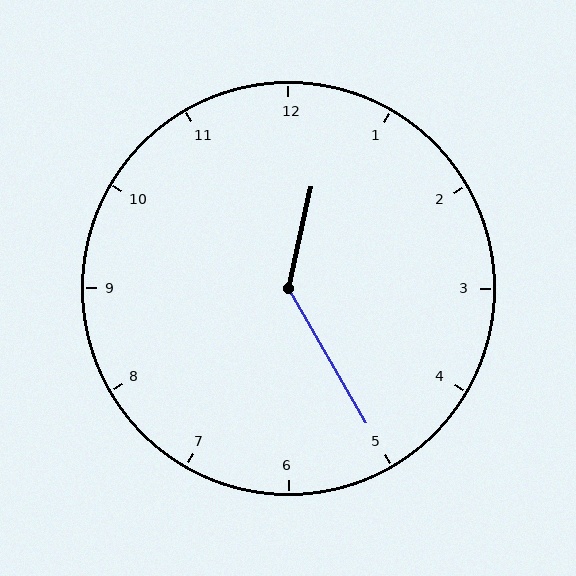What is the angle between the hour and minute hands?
Approximately 138 degrees.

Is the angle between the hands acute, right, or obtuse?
It is obtuse.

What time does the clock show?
12:25.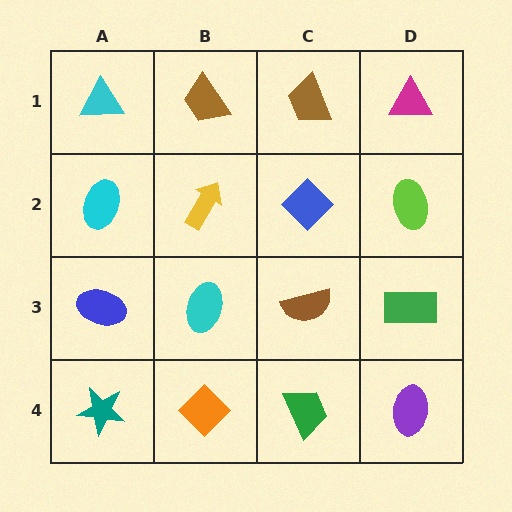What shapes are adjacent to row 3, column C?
A blue diamond (row 2, column C), a green trapezoid (row 4, column C), a cyan ellipse (row 3, column B), a green rectangle (row 3, column D).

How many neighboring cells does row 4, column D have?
2.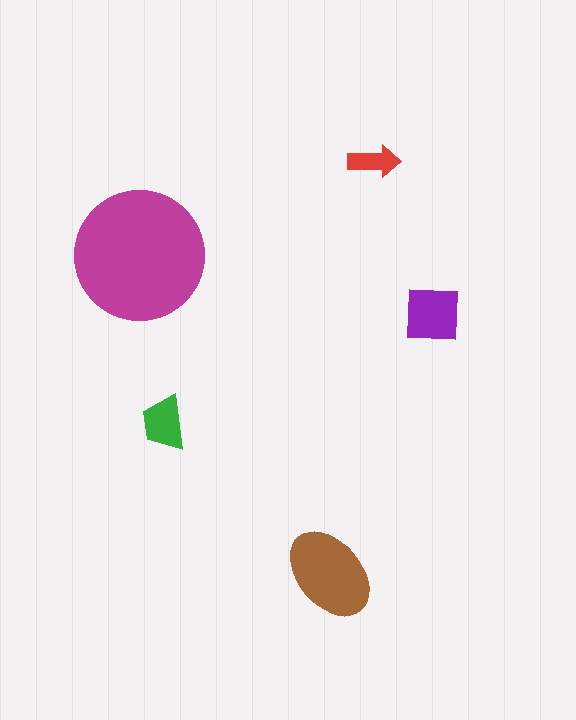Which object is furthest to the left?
The magenta circle is leftmost.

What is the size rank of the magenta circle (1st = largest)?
1st.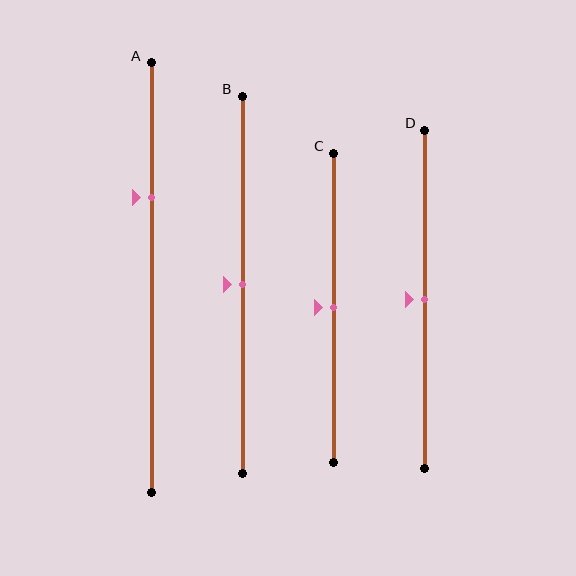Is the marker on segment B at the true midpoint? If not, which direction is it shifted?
Yes, the marker on segment B is at the true midpoint.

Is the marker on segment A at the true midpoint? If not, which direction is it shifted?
No, the marker on segment A is shifted upward by about 19% of the segment length.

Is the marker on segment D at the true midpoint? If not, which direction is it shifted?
Yes, the marker on segment D is at the true midpoint.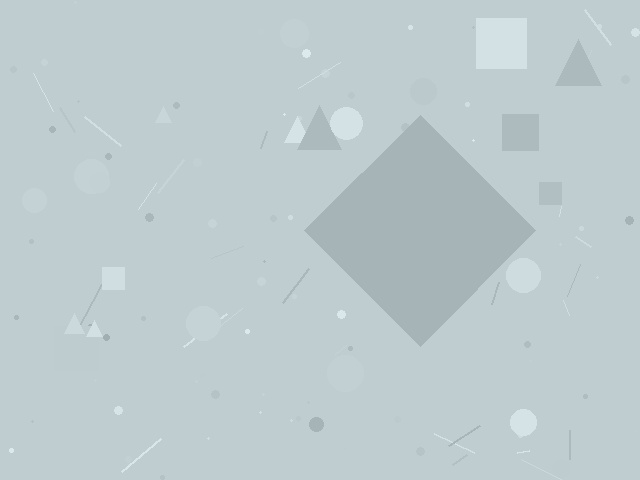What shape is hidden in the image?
A diamond is hidden in the image.